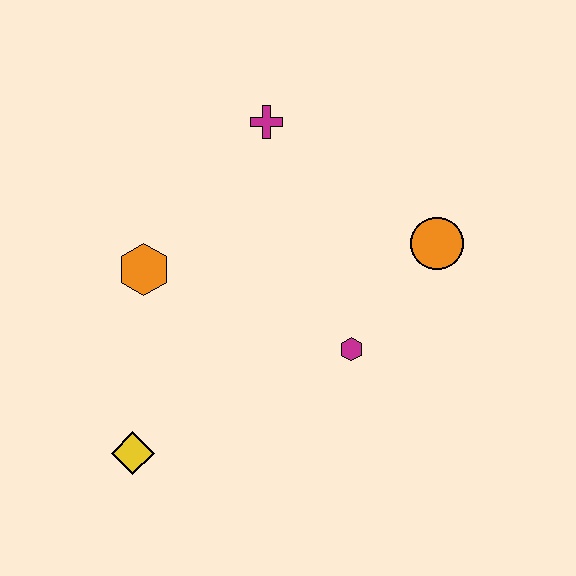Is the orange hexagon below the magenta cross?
Yes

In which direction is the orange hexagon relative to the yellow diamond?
The orange hexagon is above the yellow diamond.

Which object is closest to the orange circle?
The magenta hexagon is closest to the orange circle.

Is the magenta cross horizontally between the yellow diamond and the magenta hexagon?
Yes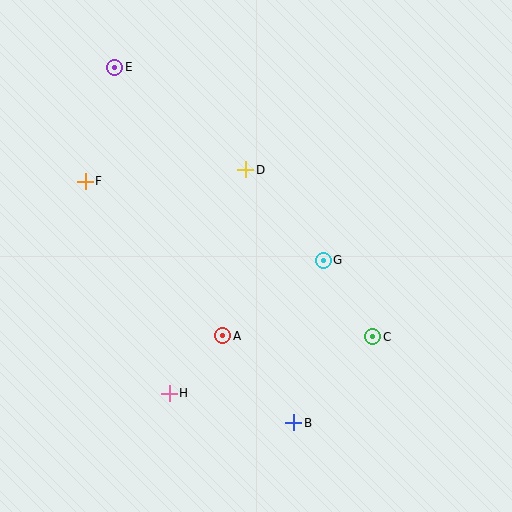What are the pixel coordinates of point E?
Point E is at (115, 68).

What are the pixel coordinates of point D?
Point D is at (246, 170).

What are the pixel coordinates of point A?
Point A is at (223, 336).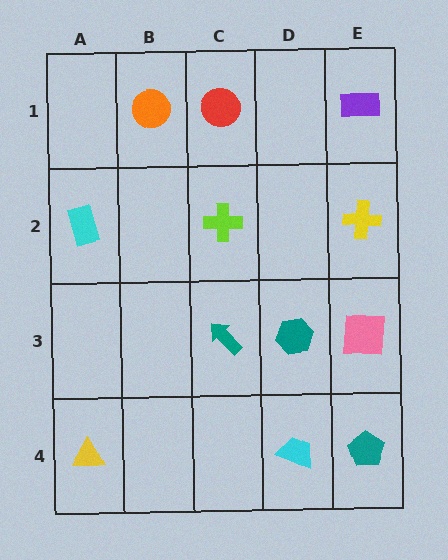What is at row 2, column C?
A lime cross.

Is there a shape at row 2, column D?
No, that cell is empty.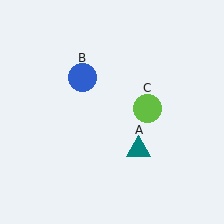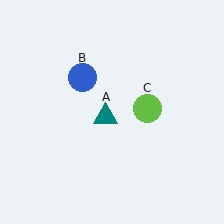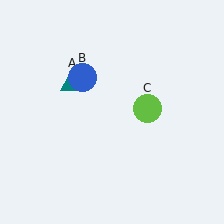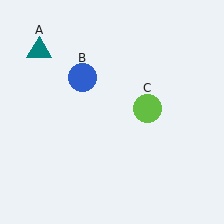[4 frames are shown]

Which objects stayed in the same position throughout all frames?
Blue circle (object B) and lime circle (object C) remained stationary.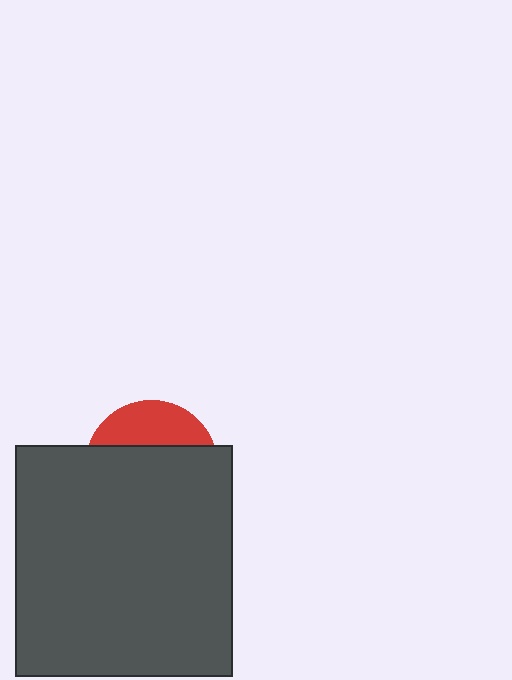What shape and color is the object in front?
The object in front is a dark gray rectangle.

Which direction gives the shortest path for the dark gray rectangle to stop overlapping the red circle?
Moving down gives the shortest separation.